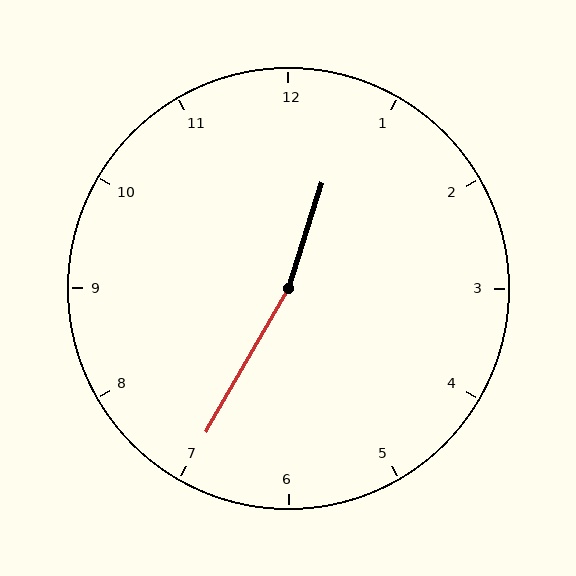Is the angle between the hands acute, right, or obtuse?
It is obtuse.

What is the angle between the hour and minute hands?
Approximately 168 degrees.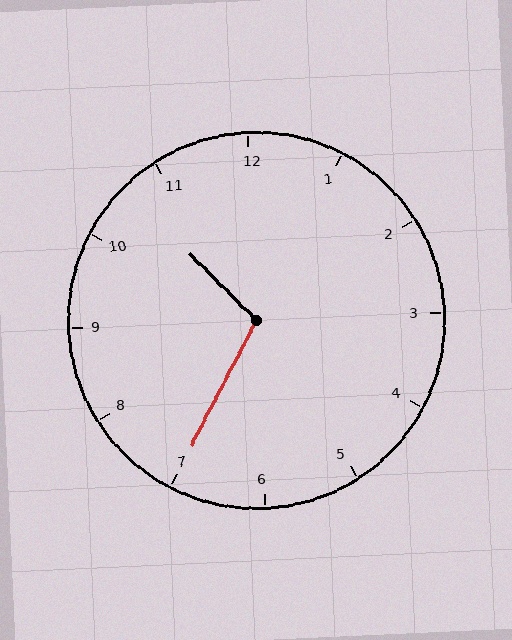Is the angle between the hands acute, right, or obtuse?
It is obtuse.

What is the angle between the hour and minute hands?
Approximately 108 degrees.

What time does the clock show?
10:35.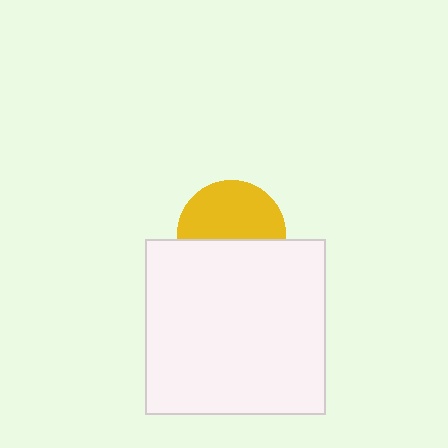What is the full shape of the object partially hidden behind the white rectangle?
The partially hidden object is a yellow circle.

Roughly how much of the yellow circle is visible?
About half of it is visible (roughly 56%).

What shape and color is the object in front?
The object in front is a white rectangle.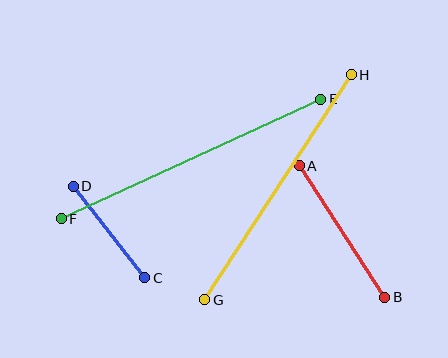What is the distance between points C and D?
The distance is approximately 116 pixels.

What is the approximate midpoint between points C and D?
The midpoint is at approximately (109, 232) pixels.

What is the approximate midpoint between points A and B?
The midpoint is at approximately (342, 232) pixels.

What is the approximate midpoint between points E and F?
The midpoint is at approximately (191, 159) pixels.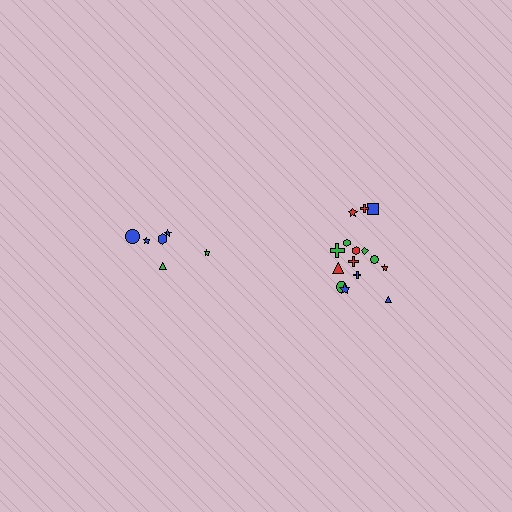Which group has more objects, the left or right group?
The right group.